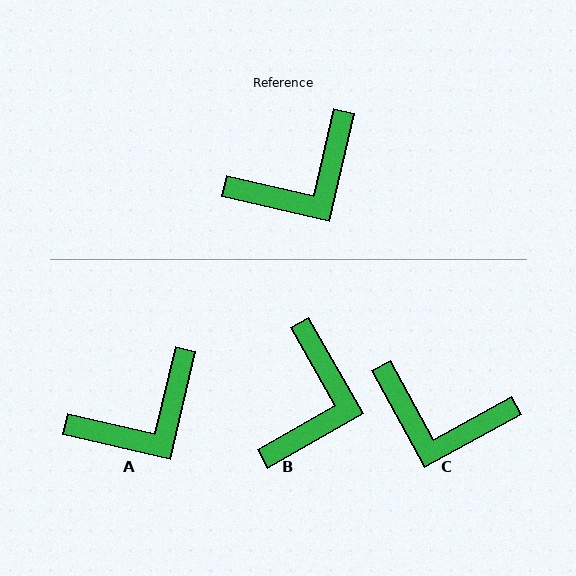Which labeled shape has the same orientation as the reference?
A.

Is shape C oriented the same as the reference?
No, it is off by about 48 degrees.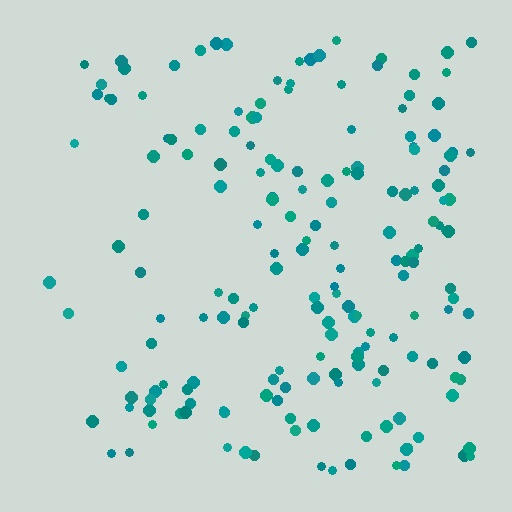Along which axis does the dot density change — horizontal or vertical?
Horizontal.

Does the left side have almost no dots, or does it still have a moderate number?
Still a moderate number, just noticeably fewer than the right.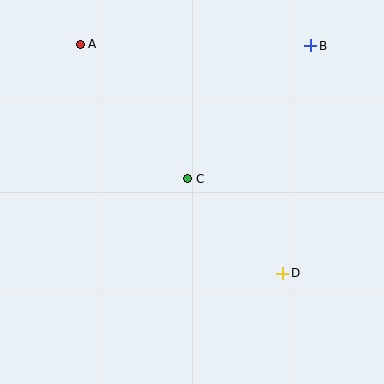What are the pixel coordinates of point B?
Point B is at (311, 46).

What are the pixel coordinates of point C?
Point C is at (188, 179).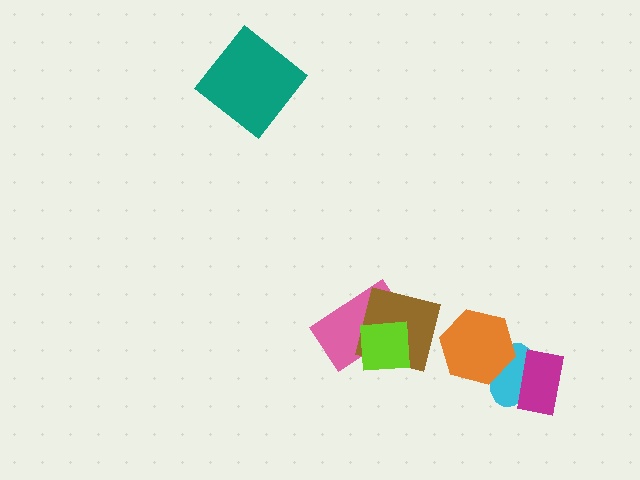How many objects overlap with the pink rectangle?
2 objects overlap with the pink rectangle.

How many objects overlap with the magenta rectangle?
1 object overlaps with the magenta rectangle.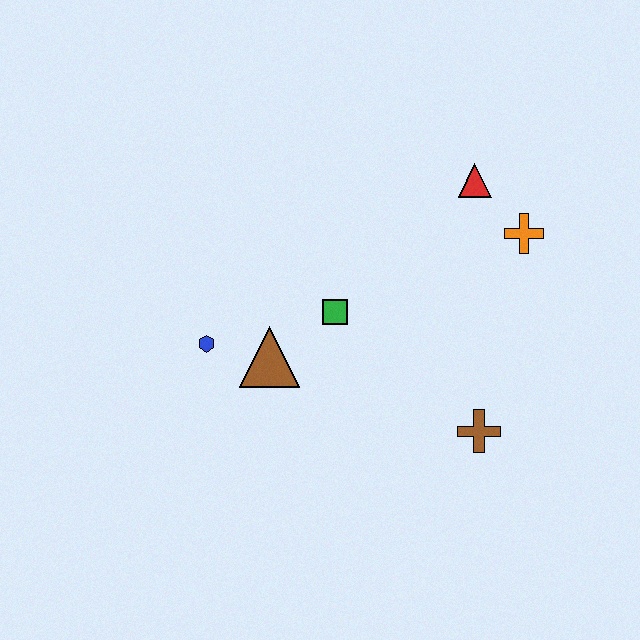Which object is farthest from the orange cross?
The blue hexagon is farthest from the orange cross.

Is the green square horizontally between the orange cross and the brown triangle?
Yes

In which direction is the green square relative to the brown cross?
The green square is to the left of the brown cross.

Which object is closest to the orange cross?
The red triangle is closest to the orange cross.